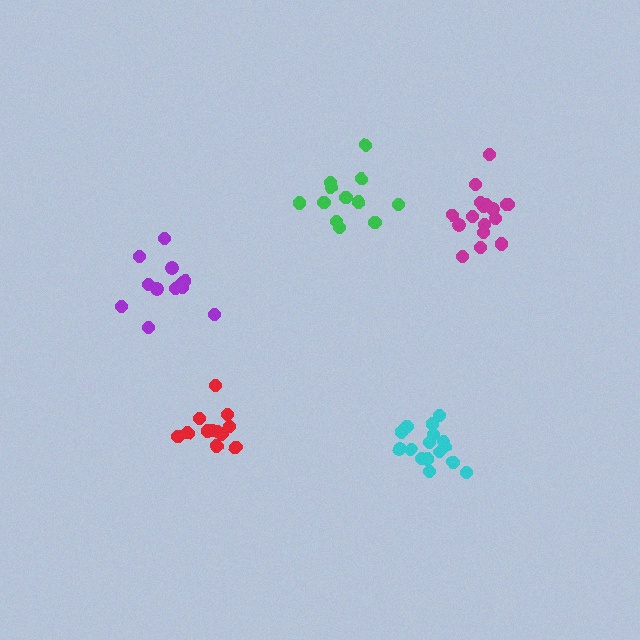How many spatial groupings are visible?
There are 5 spatial groupings.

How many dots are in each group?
Group 1: 12 dots, Group 2: 14 dots, Group 3: 17 dots, Group 4: 17 dots, Group 5: 12 dots (72 total).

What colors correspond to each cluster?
The clusters are colored: green, red, magenta, cyan, purple.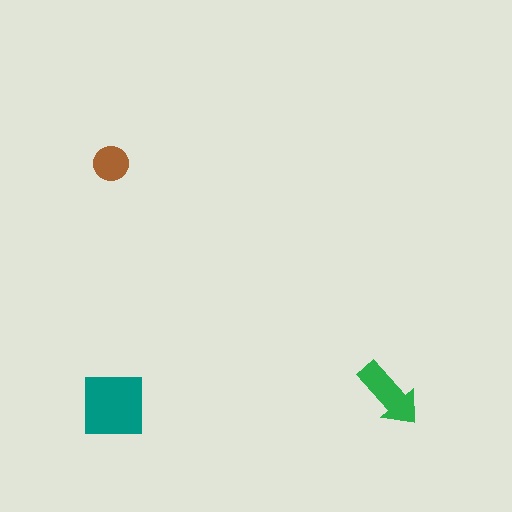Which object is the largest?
The teal square.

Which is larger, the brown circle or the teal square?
The teal square.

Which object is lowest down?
The teal square is bottommost.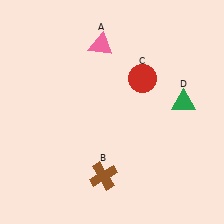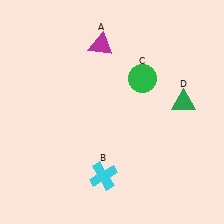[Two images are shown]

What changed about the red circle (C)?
In Image 1, C is red. In Image 2, it changed to green.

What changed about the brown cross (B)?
In Image 1, B is brown. In Image 2, it changed to cyan.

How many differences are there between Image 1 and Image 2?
There are 3 differences between the two images.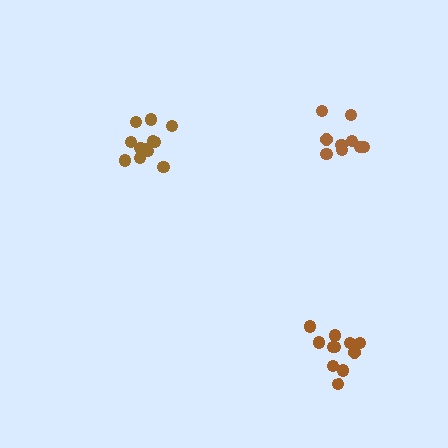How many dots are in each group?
Group 1: 9 dots, Group 2: 12 dots, Group 3: 11 dots (32 total).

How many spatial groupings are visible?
There are 3 spatial groupings.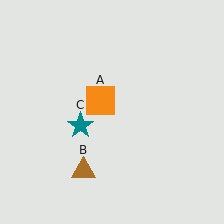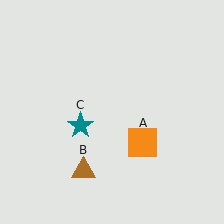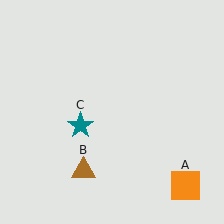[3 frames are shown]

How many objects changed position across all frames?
1 object changed position: orange square (object A).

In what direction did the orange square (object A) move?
The orange square (object A) moved down and to the right.